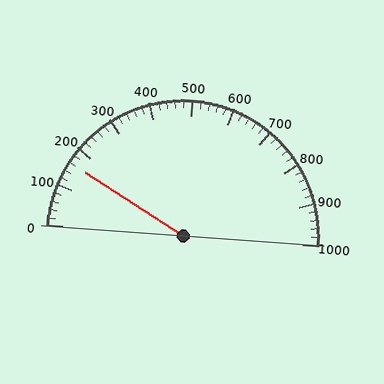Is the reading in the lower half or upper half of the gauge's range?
The reading is in the lower half of the range (0 to 1000).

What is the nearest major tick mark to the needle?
The nearest major tick mark is 200.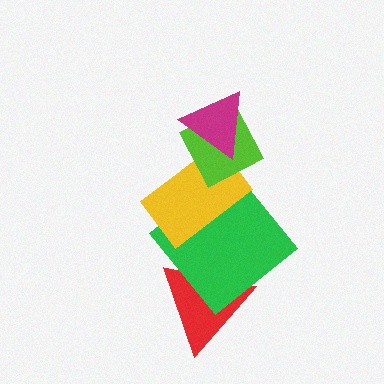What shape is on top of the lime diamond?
The magenta triangle is on top of the lime diamond.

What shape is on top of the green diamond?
The yellow rectangle is on top of the green diamond.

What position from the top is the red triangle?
The red triangle is 5th from the top.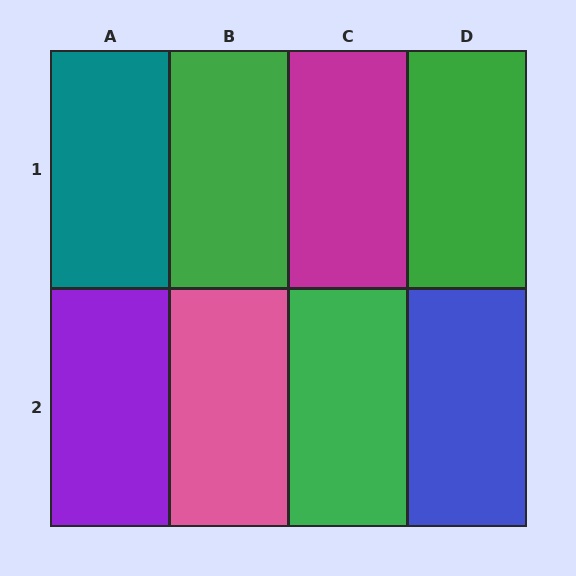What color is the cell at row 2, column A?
Purple.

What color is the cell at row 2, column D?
Blue.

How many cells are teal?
1 cell is teal.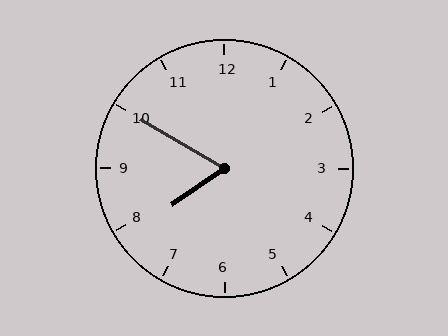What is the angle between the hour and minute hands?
Approximately 65 degrees.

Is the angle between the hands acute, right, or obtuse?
It is acute.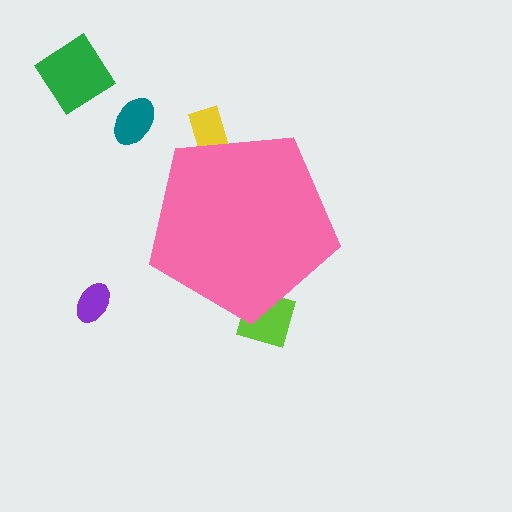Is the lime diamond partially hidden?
Yes, the lime diamond is partially hidden behind the pink pentagon.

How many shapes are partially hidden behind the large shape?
2 shapes are partially hidden.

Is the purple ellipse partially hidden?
No, the purple ellipse is fully visible.